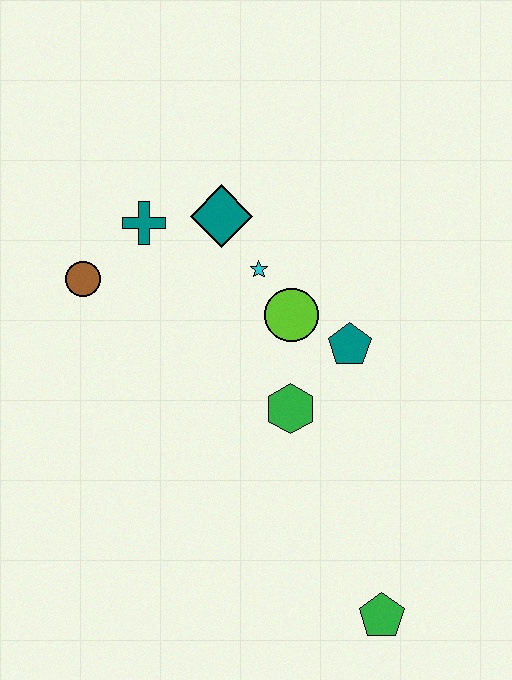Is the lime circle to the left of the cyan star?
No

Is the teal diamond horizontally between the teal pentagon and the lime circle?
No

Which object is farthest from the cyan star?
The green pentagon is farthest from the cyan star.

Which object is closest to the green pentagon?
The green hexagon is closest to the green pentagon.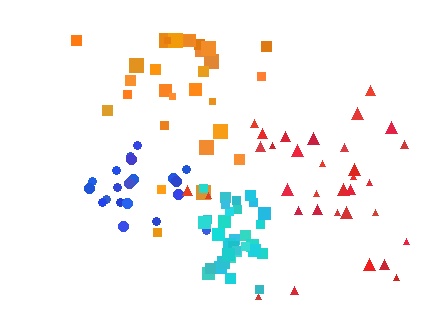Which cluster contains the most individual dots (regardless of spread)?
Red (33).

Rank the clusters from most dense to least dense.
cyan, blue, orange, red.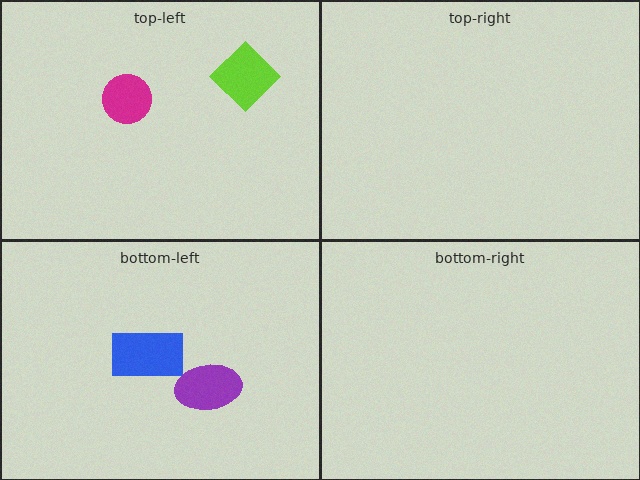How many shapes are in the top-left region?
2.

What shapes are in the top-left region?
The magenta circle, the lime diamond.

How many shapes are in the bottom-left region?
2.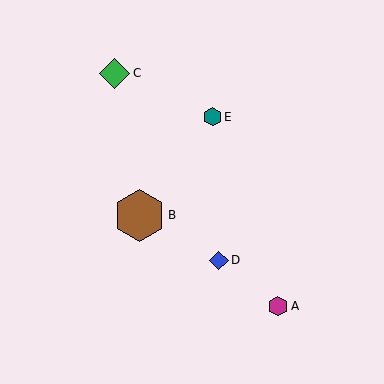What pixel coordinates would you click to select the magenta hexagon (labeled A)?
Click at (278, 306) to select the magenta hexagon A.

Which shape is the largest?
The brown hexagon (labeled B) is the largest.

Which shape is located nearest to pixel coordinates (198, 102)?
The teal hexagon (labeled E) at (212, 117) is nearest to that location.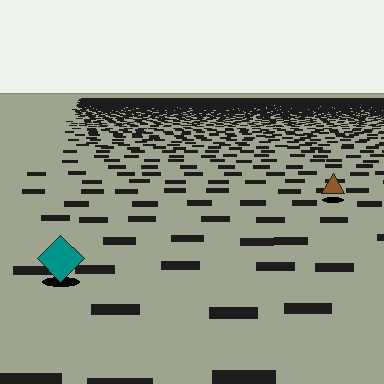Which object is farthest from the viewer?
The brown triangle is farthest from the viewer. It appears smaller and the ground texture around it is denser.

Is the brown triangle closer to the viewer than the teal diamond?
No. The teal diamond is closer — you can tell from the texture gradient: the ground texture is coarser near it.